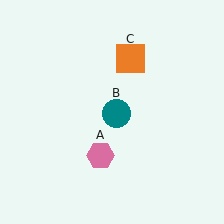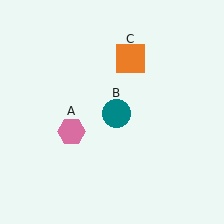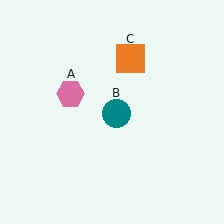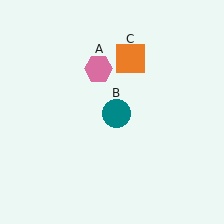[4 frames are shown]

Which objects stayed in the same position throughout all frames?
Teal circle (object B) and orange square (object C) remained stationary.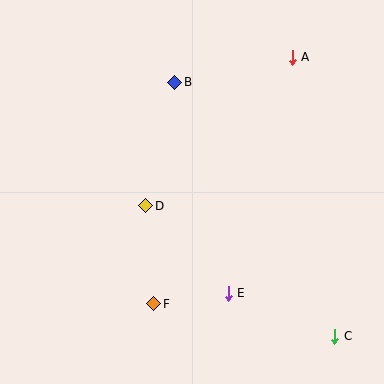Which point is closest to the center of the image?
Point D at (146, 206) is closest to the center.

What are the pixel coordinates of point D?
Point D is at (146, 206).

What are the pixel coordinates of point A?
Point A is at (292, 57).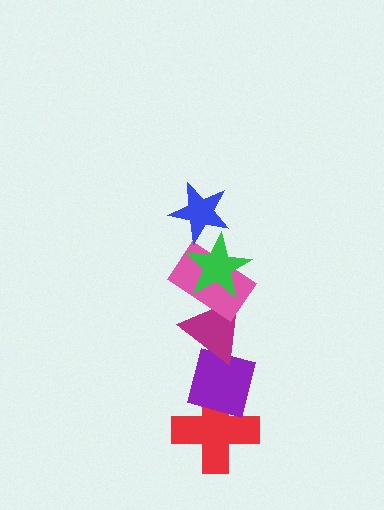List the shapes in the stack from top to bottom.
From top to bottom: the blue star, the green star, the pink rectangle, the magenta triangle, the purple diamond, the red cross.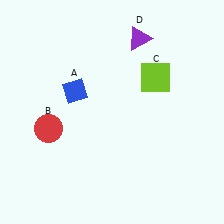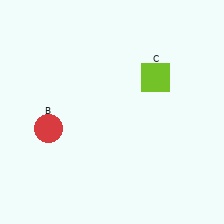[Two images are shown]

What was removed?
The blue diamond (A), the purple triangle (D) were removed in Image 2.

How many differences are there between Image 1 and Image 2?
There are 2 differences between the two images.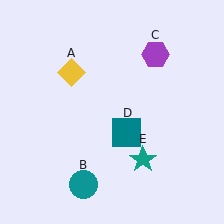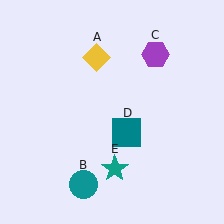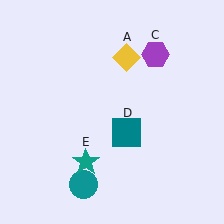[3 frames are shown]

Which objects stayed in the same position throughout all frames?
Teal circle (object B) and purple hexagon (object C) and teal square (object D) remained stationary.